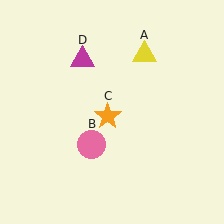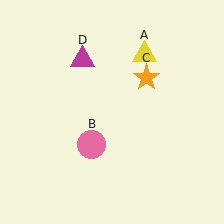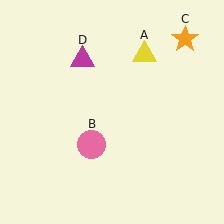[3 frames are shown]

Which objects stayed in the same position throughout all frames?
Yellow triangle (object A) and pink circle (object B) and magenta triangle (object D) remained stationary.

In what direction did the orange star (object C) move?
The orange star (object C) moved up and to the right.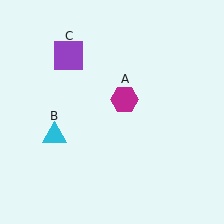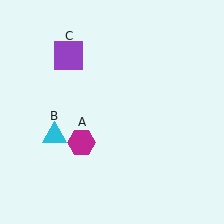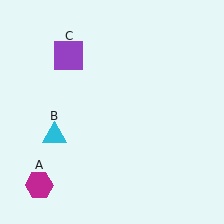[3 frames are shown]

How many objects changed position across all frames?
1 object changed position: magenta hexagon (object A).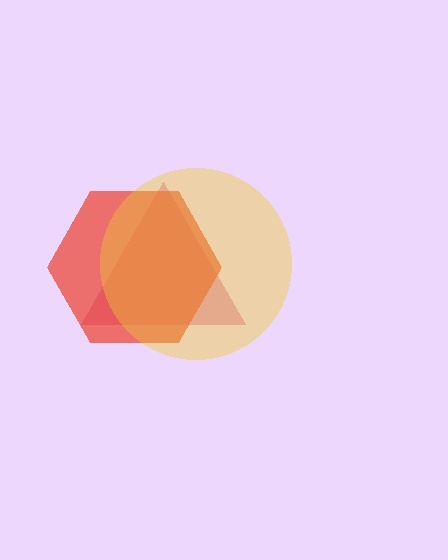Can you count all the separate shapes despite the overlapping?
Yes, there are 3 separate shapes.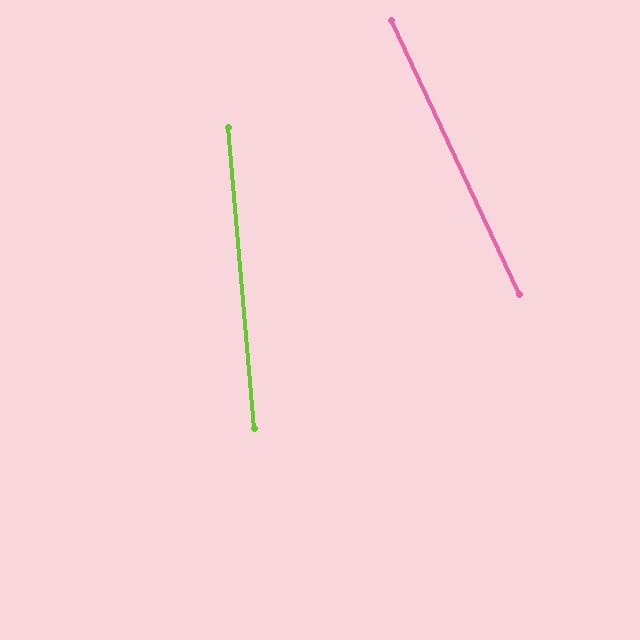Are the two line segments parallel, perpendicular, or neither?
Neither parallel nor perpendicular — they differ by about 20°.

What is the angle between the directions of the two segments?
Approximately 20 degrees.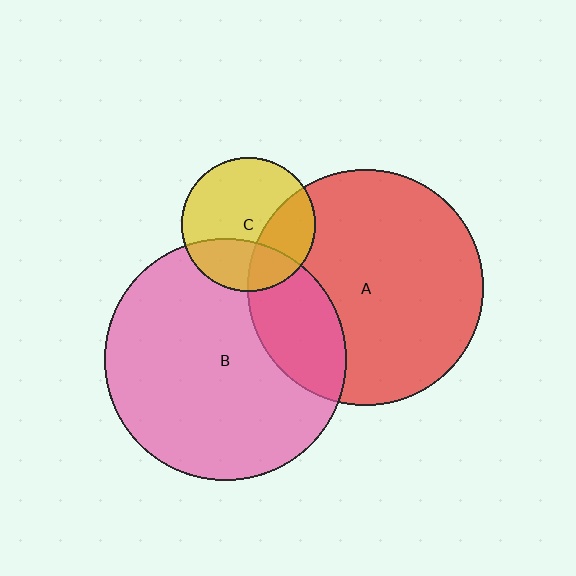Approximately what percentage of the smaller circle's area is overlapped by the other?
Approximately 25%.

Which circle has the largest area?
Circle B (pink).